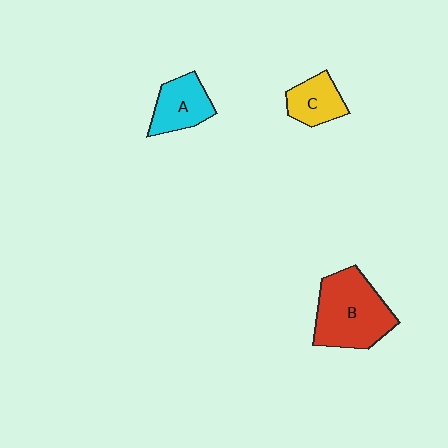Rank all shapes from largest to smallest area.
From largest to smallest: B (red), A (cyan), C (yellow).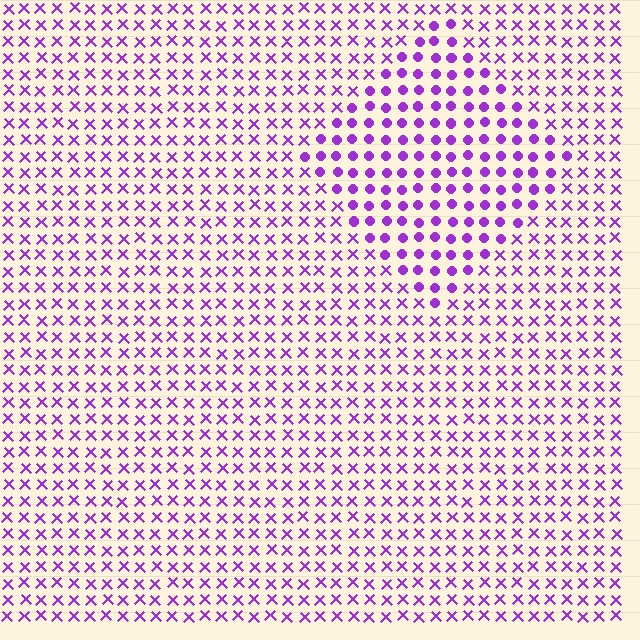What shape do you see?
I see a diamond.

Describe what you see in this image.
The image is filled with small purple elements arranged in a uniform grid. A diamond-shaped region contains circles, while the surrounding area contains X marks. The boundary is defined purely by the change in element shape.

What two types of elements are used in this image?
The image uses circles inside the diamond region and X marks outside it.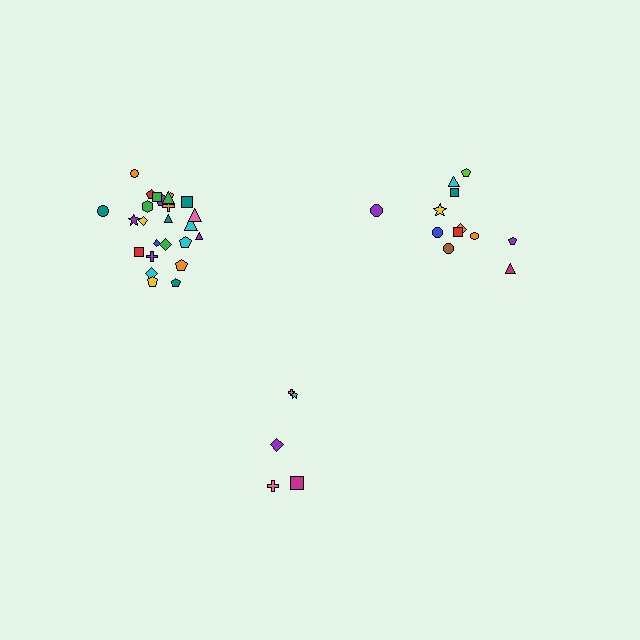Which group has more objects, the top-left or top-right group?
The top-left group.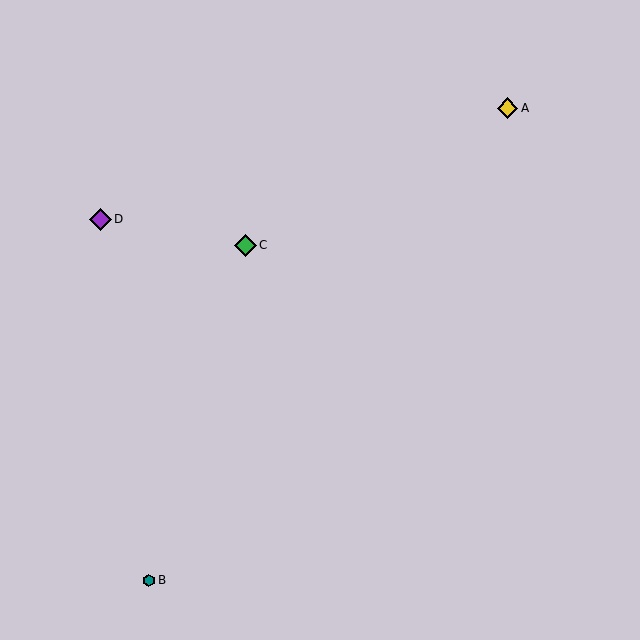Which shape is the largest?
The purple diamond (labeled D) is the largest.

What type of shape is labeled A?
Shape A is a yellow diamond.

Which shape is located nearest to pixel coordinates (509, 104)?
The yellow diamond (labeled A) at (508, 108) is nearest to that location.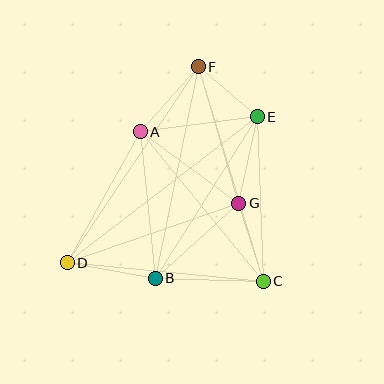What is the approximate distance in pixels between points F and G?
The distance between F and G is approximately 142 pixels.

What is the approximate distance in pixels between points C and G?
The distance between C and G is approximately 82 pixels.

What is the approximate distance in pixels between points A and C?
The distance between A and C is approximately 194 pixels.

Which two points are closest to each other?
Points E and F are closest to each other.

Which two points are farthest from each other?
Points D and E are farthest from each other.